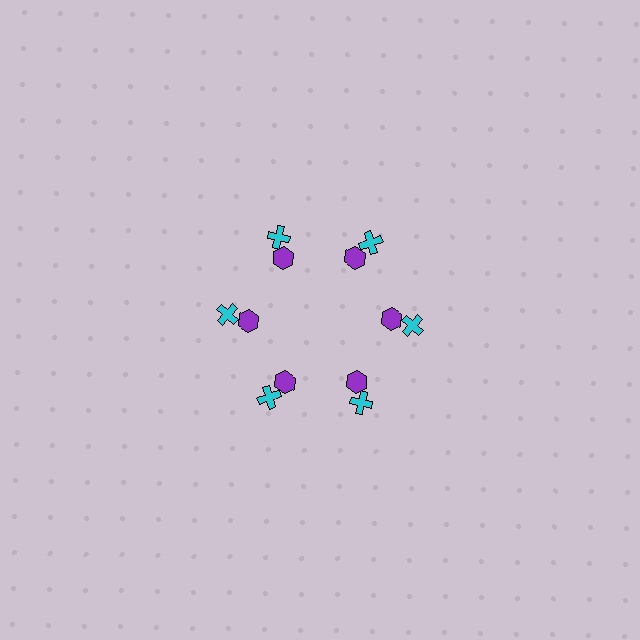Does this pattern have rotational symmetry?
Yes, this pattern has 6-fold rotational symmetry. It looks the same after rotating 60 degrees around the center.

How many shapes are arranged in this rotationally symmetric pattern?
There are 12 shapes, arranged in 6 groups of 2.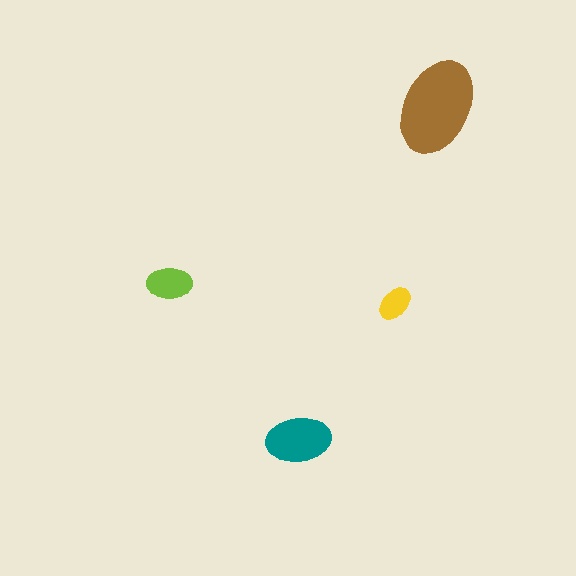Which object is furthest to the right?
The brown ellipse is rightmost.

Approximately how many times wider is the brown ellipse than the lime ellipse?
About 2 times wider.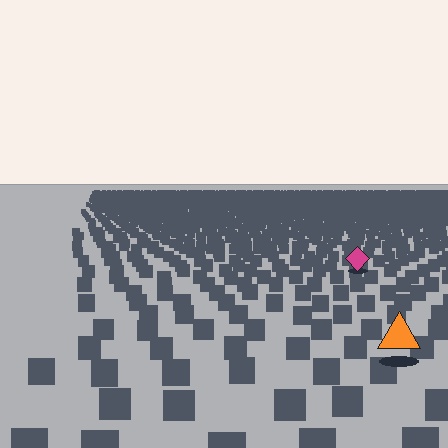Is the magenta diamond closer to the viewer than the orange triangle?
No. The orange triangle is closer — you can tell from the texture gradient: the ground texture is coarser near it.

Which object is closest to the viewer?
The orange triangle is closest. The texture marks near it are larger and more spread out.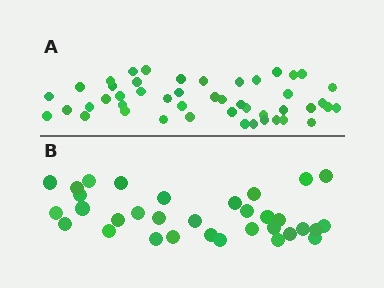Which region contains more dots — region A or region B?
Region A (the top region) has more dots.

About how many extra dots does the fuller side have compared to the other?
Region A has approximately 15 more dots than region B.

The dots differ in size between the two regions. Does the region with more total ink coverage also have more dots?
No. Region B has more total ink coverage because its dots are larger, but region A actually contains more individual dots. Total area can be misleading — the number of items is what matters here.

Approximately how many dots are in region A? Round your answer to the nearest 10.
About 50 dots. (The exact count is 47, which rounds to 50.)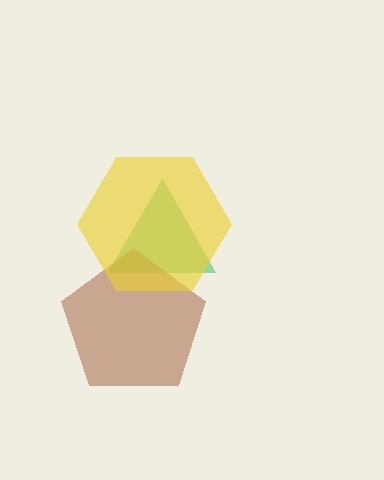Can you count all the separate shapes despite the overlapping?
Yes, there are 3 separate shapes.